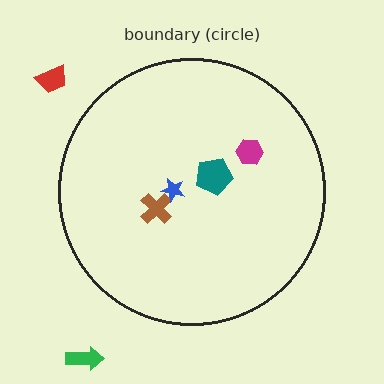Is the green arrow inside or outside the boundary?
Outside.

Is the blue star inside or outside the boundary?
Inside.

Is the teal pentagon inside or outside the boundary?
Inside.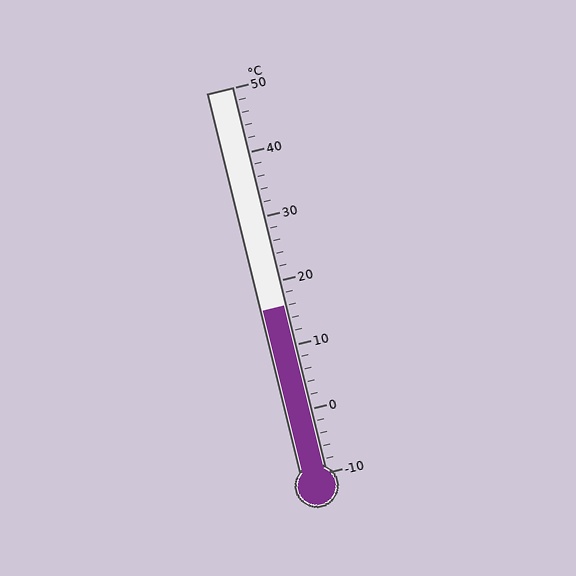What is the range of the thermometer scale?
The thermometer scale ranges from -10°C to 50°C.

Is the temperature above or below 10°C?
The temperature is above 10°C.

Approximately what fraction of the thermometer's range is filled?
The thermometer is filled to approximately 45% of its range.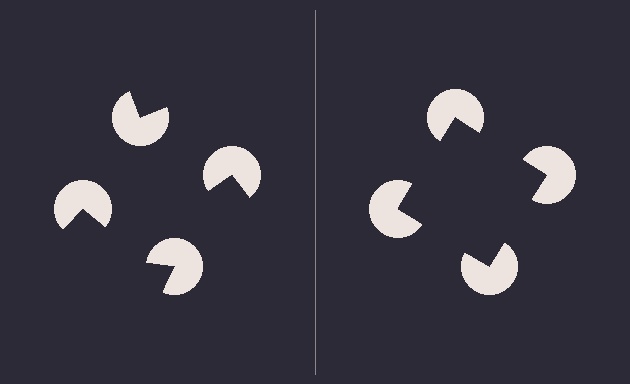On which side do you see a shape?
An illusory square appears on the right side. On the left side the wedge cuts are rotated, so no coherent shape forms.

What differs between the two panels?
The pac-man discs are positioned identically on both sides; only the wedge orientations differ. On the right they align to a square; on the left they are misaligned.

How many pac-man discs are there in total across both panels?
8 — 4 on each side.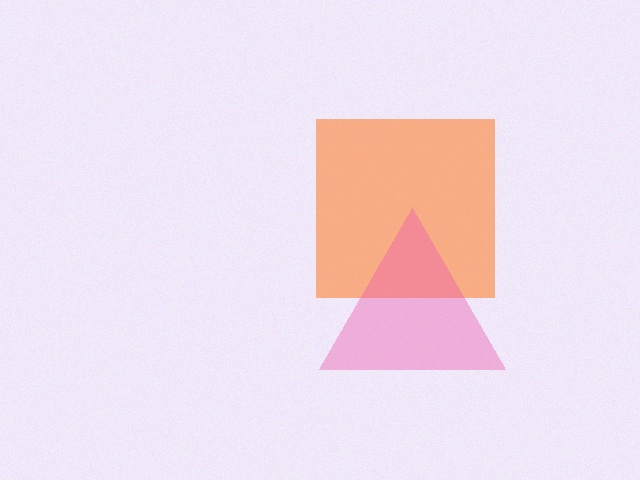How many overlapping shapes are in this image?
There are 2 overlapping shapes in the image.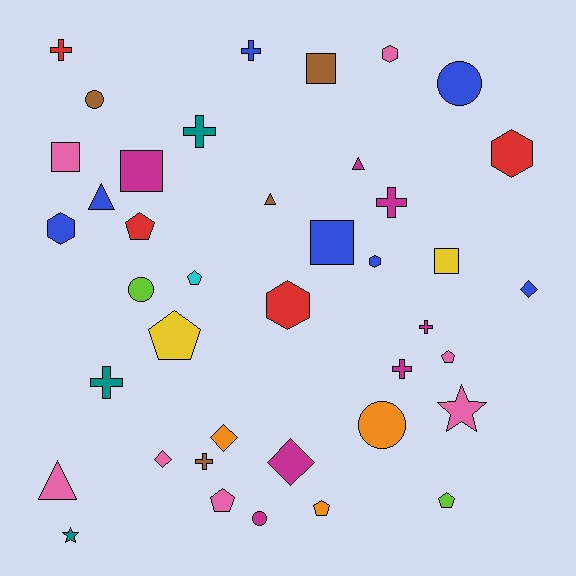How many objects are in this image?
There are 40 objects.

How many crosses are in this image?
There are 8 crosses.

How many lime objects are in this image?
There are 2 lime objects.